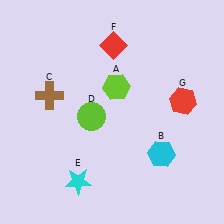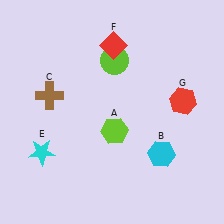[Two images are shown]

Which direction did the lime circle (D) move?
The lime circle (D) moved up.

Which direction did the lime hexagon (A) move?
The lime hexagon (A) moved down.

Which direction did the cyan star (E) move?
The cyan star (E) moved left.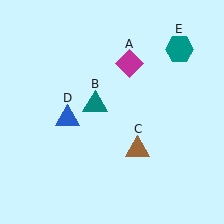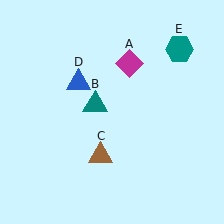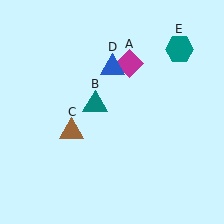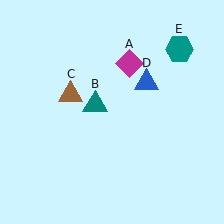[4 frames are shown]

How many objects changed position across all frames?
2 objects changed position: brown triangle (object C), blue triangle (object D).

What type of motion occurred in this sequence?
The brown triangle (object C), blue triangle (object D) rotated clockwise around the center of the scene.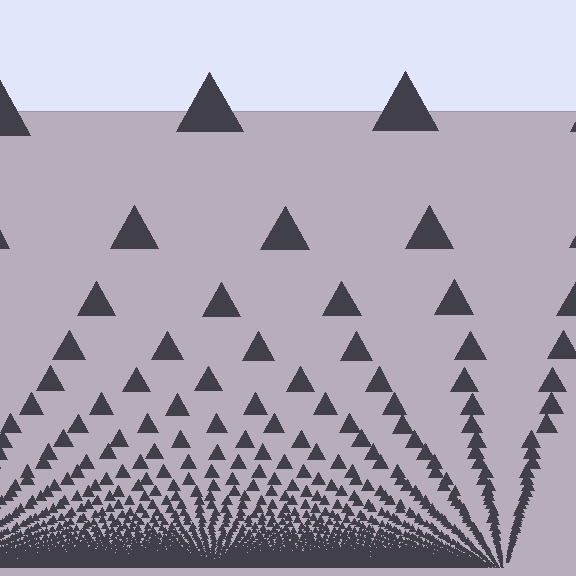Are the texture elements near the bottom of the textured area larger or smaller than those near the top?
Smaller. The gradient is inverted — elements near the bottom are smaller and denser.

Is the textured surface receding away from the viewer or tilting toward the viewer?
The surface appears to tilt toward the viewer. Texture elements get larger and sparser toward the top.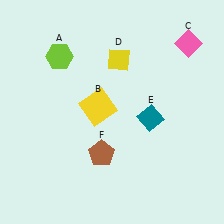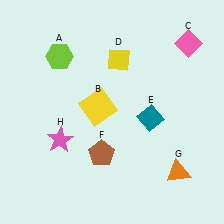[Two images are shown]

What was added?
An orange triangle (G), a pink star (H) were added in Image 2.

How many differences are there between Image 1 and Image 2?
There are 2 differences between the two images.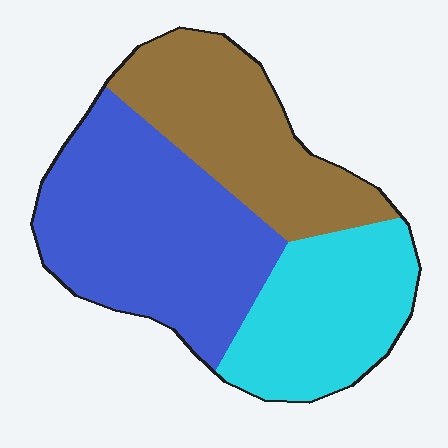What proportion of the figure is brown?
Brown takes up between a quarter and a half of the figure.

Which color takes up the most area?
Blue, at roughly 45%.